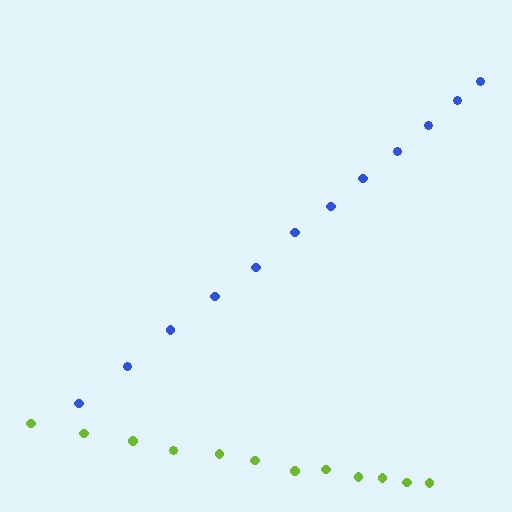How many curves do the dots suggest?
There are 2 distinct paths.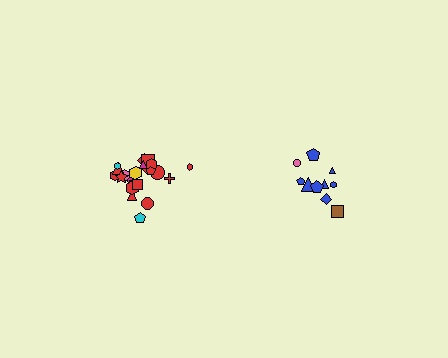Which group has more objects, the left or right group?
The left group.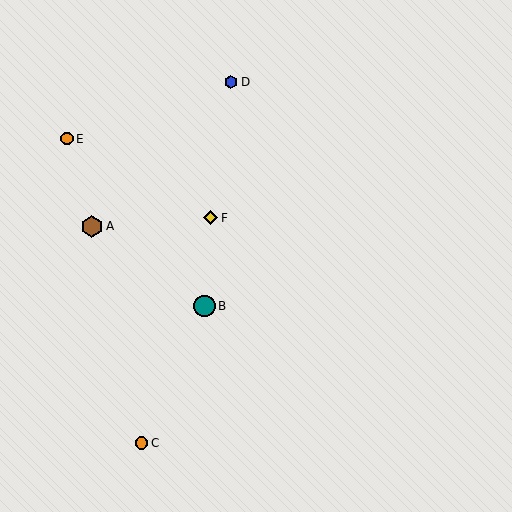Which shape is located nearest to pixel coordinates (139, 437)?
The orange circle (labeled C) at (141, 443) is nearest to that location.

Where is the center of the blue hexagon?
The center of the blue hexagon is at (231, 82).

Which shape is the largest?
The brown hexagon (labeled A) is the largest.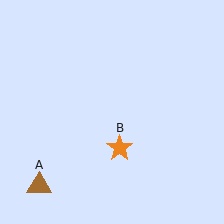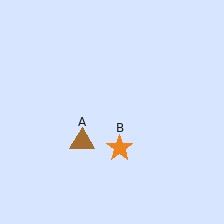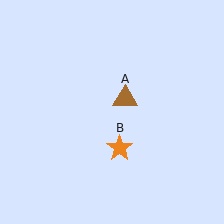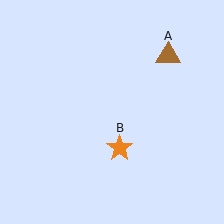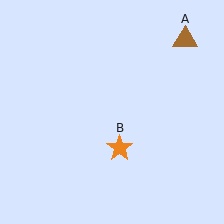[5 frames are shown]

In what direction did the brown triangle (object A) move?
The brown triangle (object A) moved up and to the right.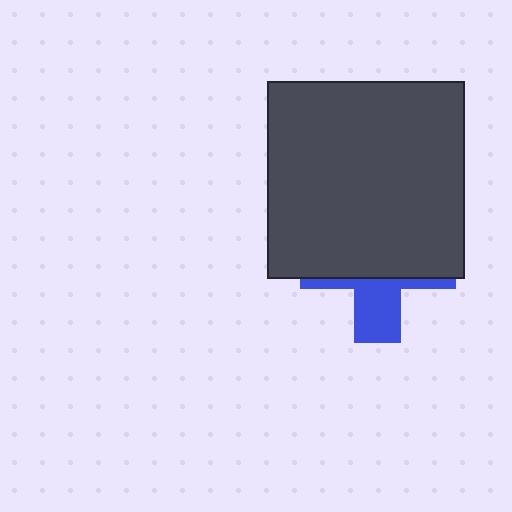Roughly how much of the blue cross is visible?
A small part of it is visible (roughly 33%).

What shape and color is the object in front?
The object in front is a dark gray square.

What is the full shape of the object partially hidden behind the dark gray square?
The partially hidden object is a blue cross.